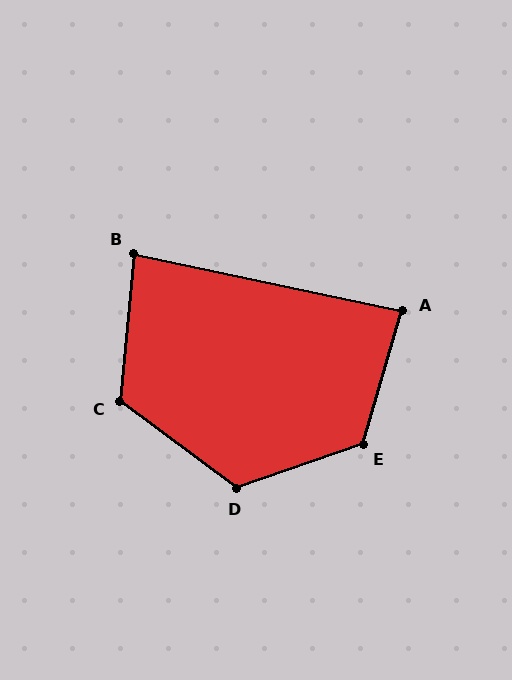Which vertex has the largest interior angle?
E, at approximately 126 degrees.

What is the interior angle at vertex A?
Approximately 86 degrees (approximately right).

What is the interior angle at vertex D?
Approximately 124 degrees (obtuse).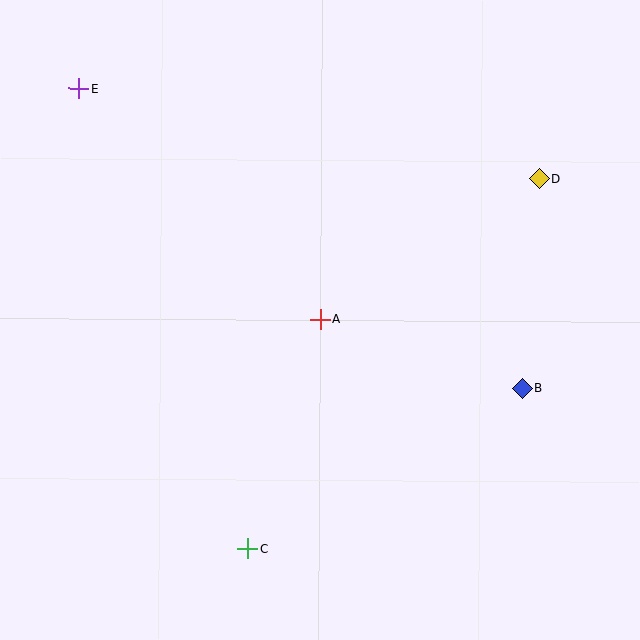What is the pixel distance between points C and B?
The distance between C and B is 318 pixels.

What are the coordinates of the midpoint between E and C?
The midpoint between E and C is at (163, 318).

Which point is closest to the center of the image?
Point A at (320, 319) is closest to the center.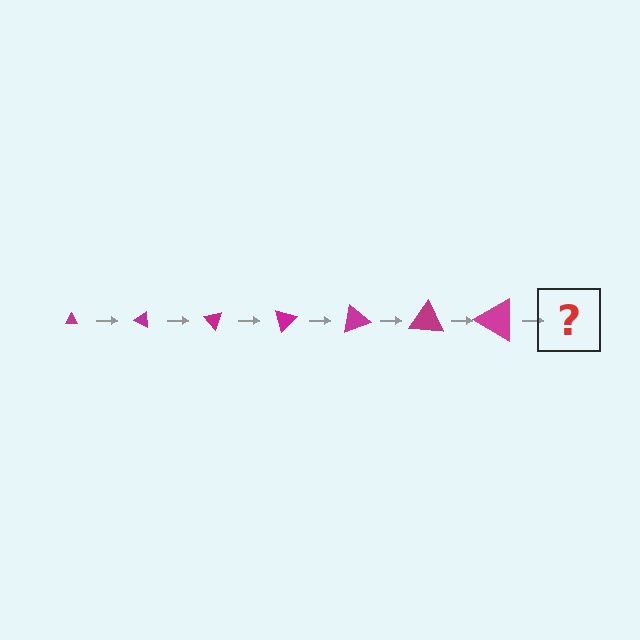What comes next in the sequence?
The next element should be a triangle, larger than the previous one and rotated 175 degrees from the start.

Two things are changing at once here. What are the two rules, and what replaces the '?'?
The two rules are that the triangle grows larger each step and it rotates 25 degrees each step. The '?' should be a triangle, larger than the previous one and rotated 175 degrees from the start.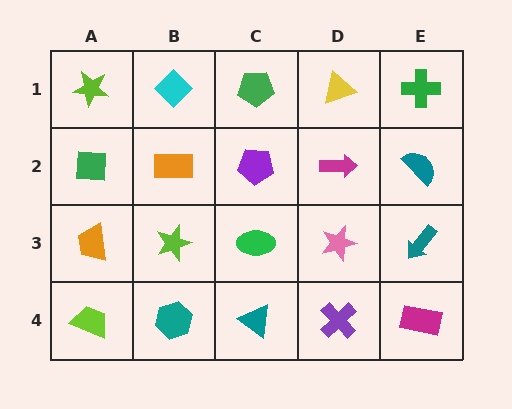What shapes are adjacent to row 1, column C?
A purple pentagon (row 2, column C), a cyan diamond (row 1, column B), a yellow triangle (row 1, column D).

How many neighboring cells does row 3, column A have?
3.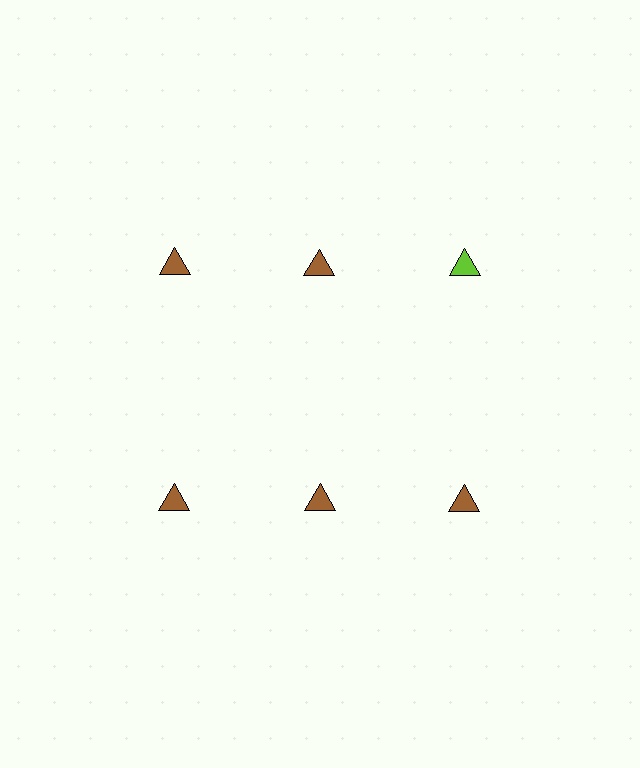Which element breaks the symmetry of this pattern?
The lime triangle in the top row, center column breaks the symmetry. All other shapes are brown triangles.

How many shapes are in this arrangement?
There are 6 shapes arranged in a grid pattern.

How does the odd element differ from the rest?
It has a different color: lime instead of brown.